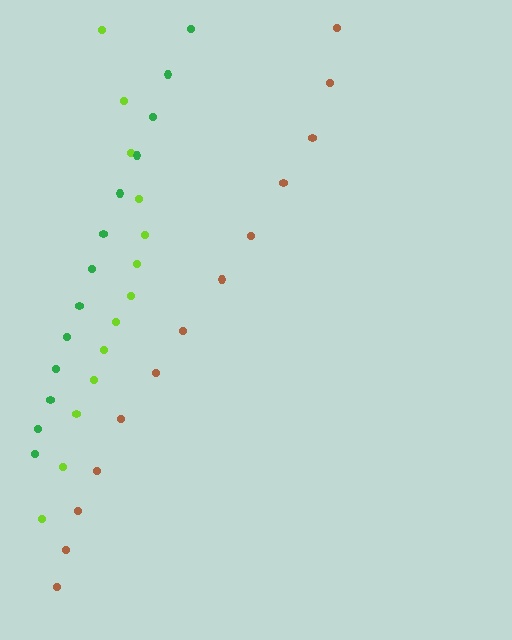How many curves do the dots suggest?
There are 3 distinct paths.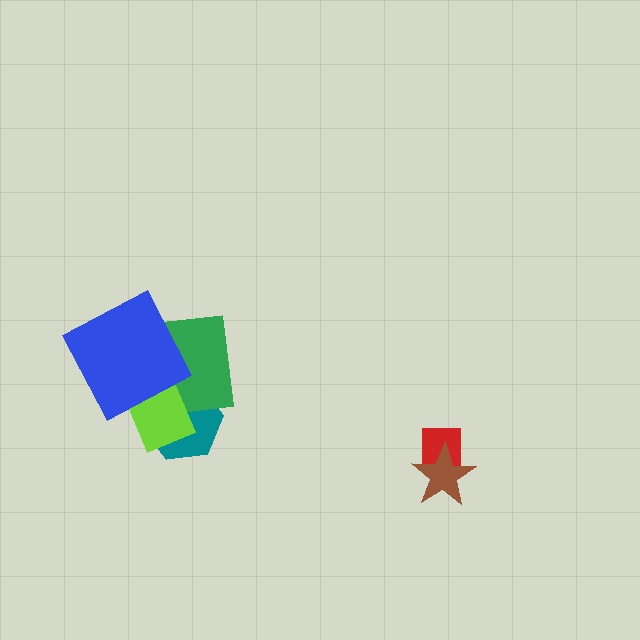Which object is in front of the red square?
The brown star is in front of the red square.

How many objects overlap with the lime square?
2 objects overlap with the lime square.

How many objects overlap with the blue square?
1 object overlaps with the blue square.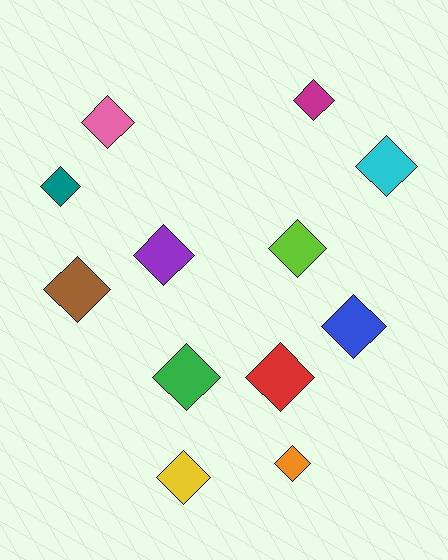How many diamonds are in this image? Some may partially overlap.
There are 12 diamonds.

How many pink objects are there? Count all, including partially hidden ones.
There is 1 pink object.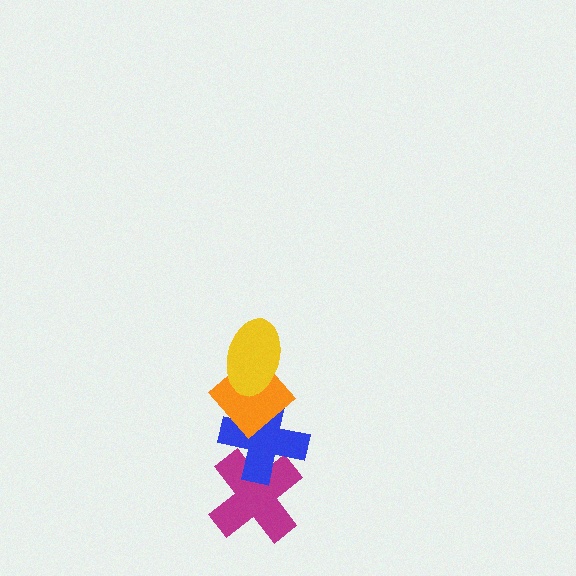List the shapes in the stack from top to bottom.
From top to bottom: the yellow ellipse, the orange diamond, the blue cross, the magenta cross.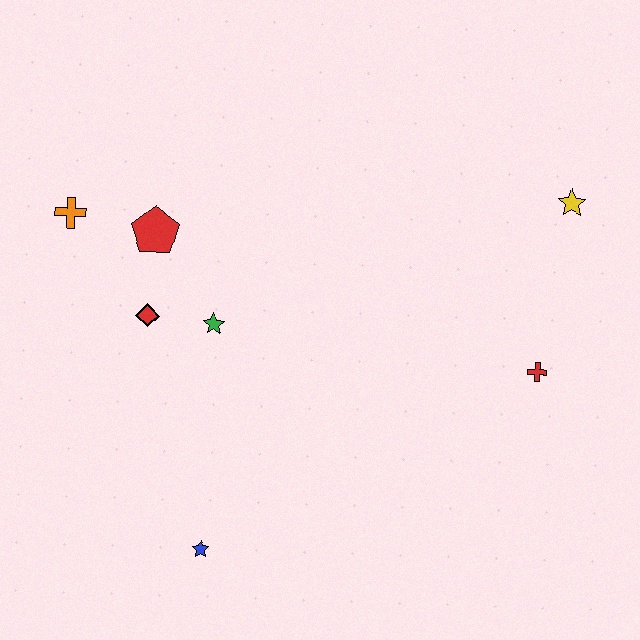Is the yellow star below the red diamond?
No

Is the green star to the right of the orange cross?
Yes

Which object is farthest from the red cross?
The orange cross is farthest from the red cross.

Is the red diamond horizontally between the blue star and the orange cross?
Yes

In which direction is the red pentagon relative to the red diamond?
The red pentagon is above the red diamond.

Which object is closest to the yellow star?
The red cross is closest to the yellow star.